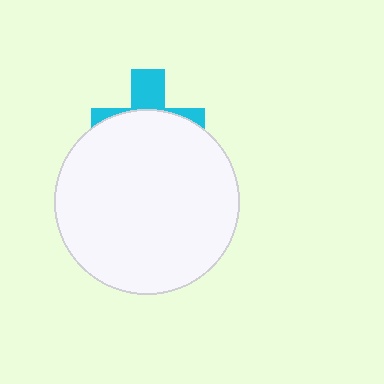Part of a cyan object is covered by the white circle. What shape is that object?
It is a cross.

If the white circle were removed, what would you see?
You would see the complete cyan cross.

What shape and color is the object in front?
The object in front is a white circle.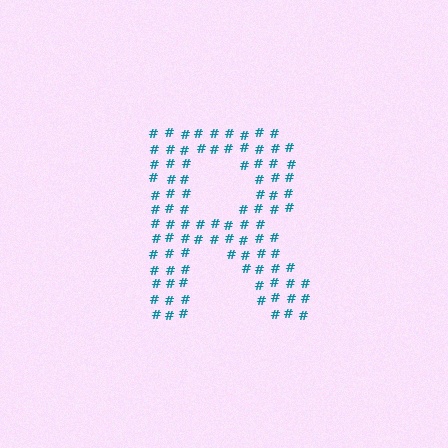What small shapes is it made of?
It is made of small hash symbols.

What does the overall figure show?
The overall figure shows the letter R.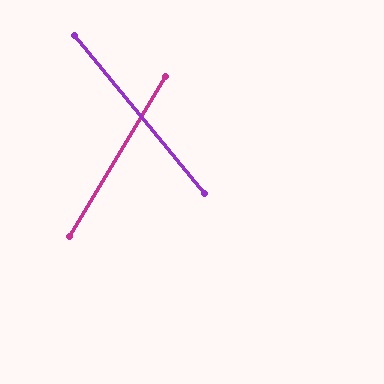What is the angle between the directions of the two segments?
Approximately 70 degrees.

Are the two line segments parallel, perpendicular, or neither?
Neither parallel nor perpendicular — they differ by about 70°.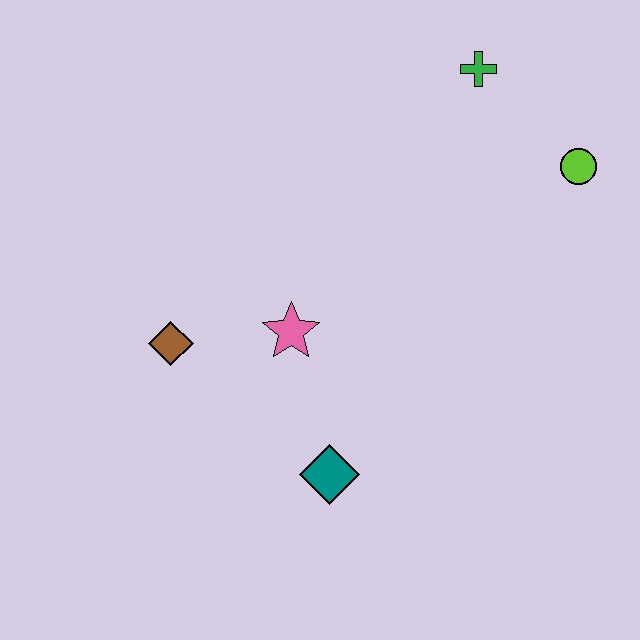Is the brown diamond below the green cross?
Yes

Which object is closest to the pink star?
The brown diamond is closest to the pink star.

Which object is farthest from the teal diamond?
The green cross is farthest from the teal diamond.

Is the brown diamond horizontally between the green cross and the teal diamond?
No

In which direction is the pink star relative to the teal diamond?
The pink star is above the teal diamond.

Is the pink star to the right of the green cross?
No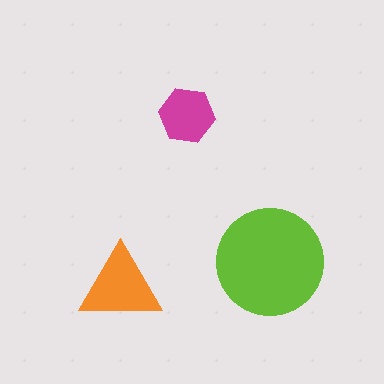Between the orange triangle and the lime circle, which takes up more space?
The lime circle.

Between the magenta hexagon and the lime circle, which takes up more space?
The lime circle.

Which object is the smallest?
The magenta hexagon.